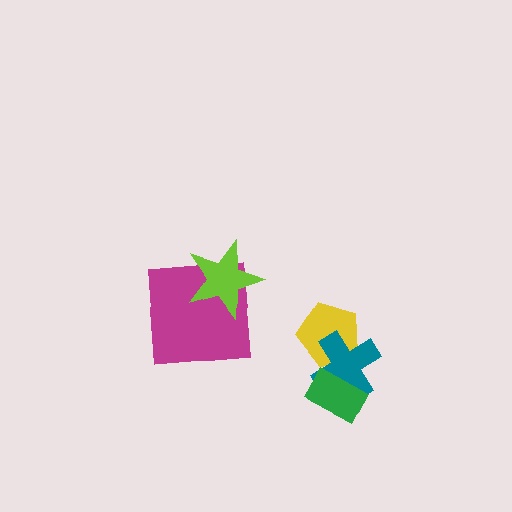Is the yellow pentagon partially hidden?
Yes, it is partially covered by another shape.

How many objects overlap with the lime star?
1 object overlaps with the lime star.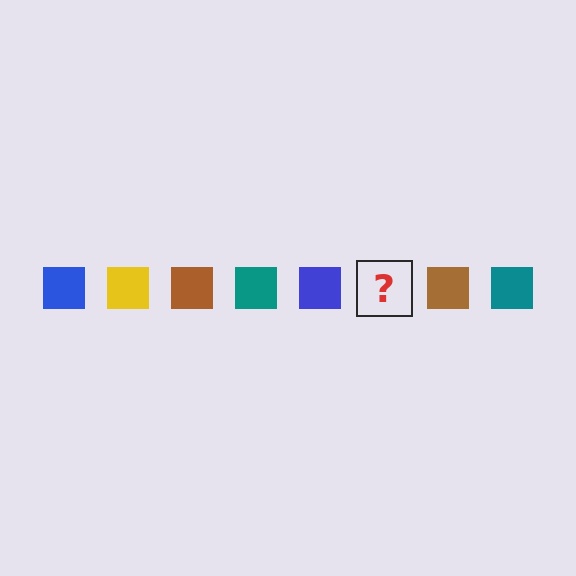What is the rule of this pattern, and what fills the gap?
The rule is that the pattern cycles through blue, yellow, brown, teal squares. The gap should be filled with a yellow square.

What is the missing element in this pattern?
The missing element is a yellow square.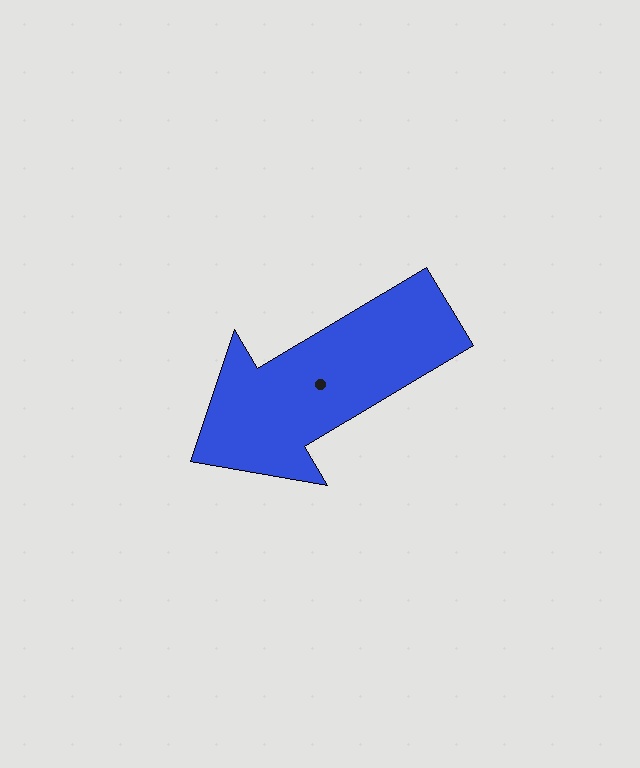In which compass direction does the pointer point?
Southwest.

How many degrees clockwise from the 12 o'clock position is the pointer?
Approximately 239 degrees.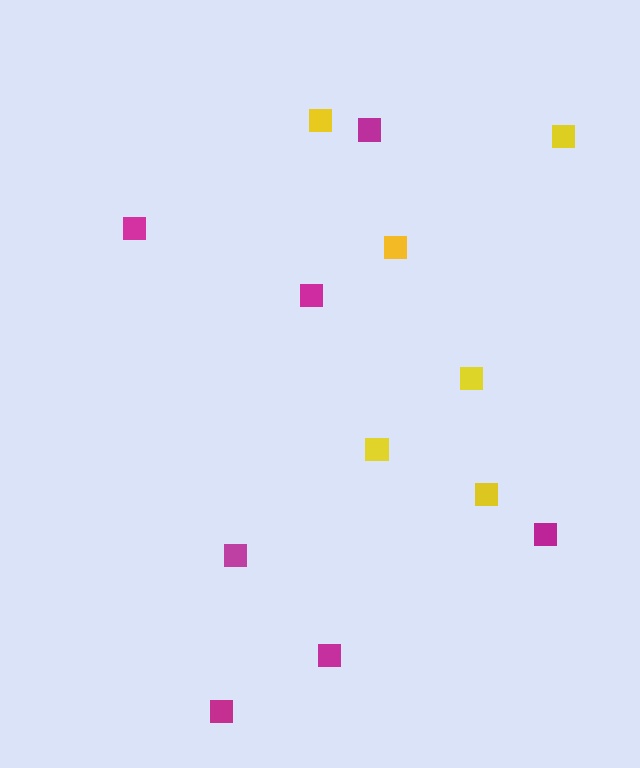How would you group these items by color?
There are 2 groups: one group of magenta squares (7) and one group of yellow squares (6).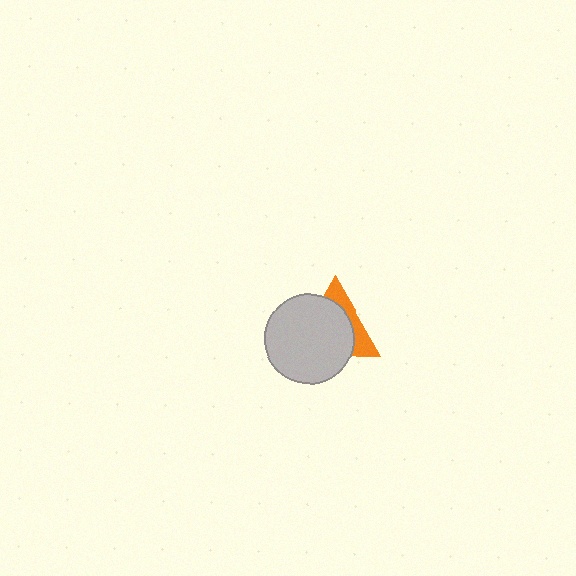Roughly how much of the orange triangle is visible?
A small part of it is visible (roughly 31%).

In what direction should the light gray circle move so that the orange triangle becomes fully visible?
The light gray circle should move toward the lower-left. That is the shortest direction to clear the overlap and leave the orange triangle fully visible.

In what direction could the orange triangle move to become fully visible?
The orange triangle could move toward the upper-right. That would shift it out from behind the light gray circle entirely.